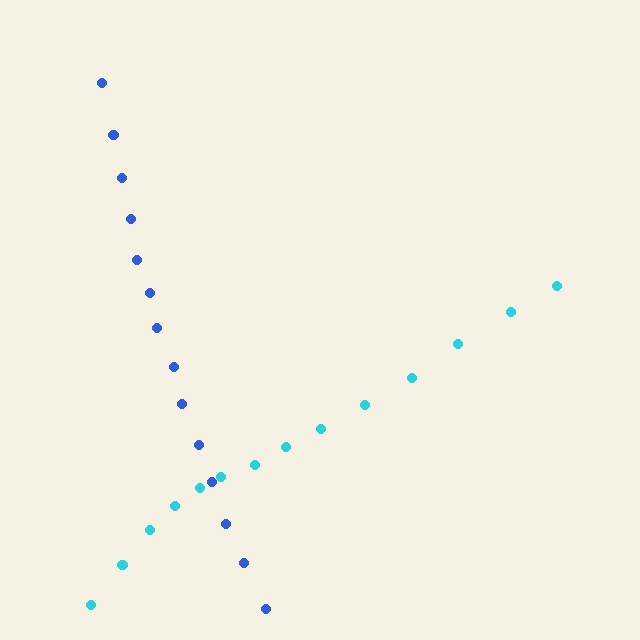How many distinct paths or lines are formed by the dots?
There are 2 distinct paths.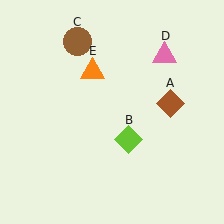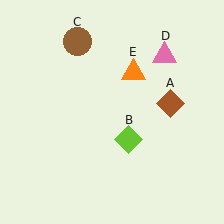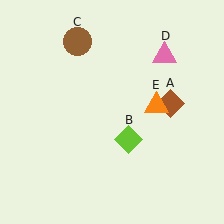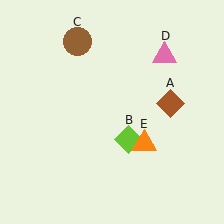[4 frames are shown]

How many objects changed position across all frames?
1 object changed position: orange triangle (object E).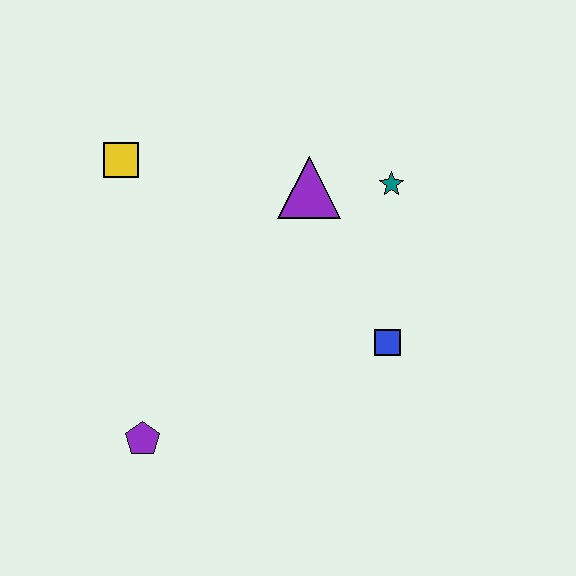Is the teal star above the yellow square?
No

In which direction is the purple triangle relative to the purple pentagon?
The purple triangle is above the purple pentagon.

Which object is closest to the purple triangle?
The teal star is closest to the purple triangle.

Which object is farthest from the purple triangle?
The purple pentagon is farthest from the purple triangle.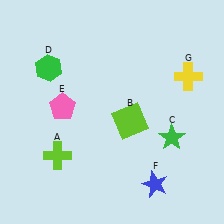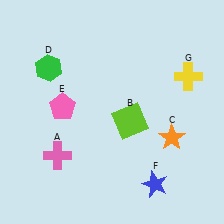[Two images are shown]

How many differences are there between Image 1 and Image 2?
There are 2 differences between the two images.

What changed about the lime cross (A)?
In Image 1, A is lime. In Image 2, it changed to pink.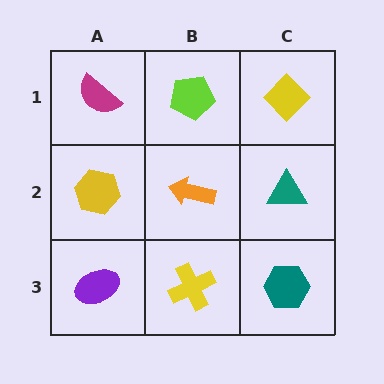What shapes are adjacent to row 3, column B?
An orange arrow (row 2, column B), a purple ellipse (row 3, column A), a teal hexagon (row 3, column C).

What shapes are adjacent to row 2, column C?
A yellow diamond (row 1, column C), a teal hexagon (row 3, column C), an orange arrow (row 2, column B).